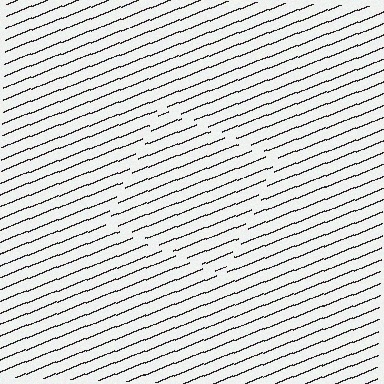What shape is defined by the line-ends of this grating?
An illusory square. The interior of the shape contains the same grating, shifted by half a period — the contour is defined by the phase discontinuity where line-ends from the inner and outer gratings abut.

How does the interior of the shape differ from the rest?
The interior of the shape contains the same grating, shifted by half a period — the contour is defined by the phase discontinuity where line-ends from the inner and outer gratings abut.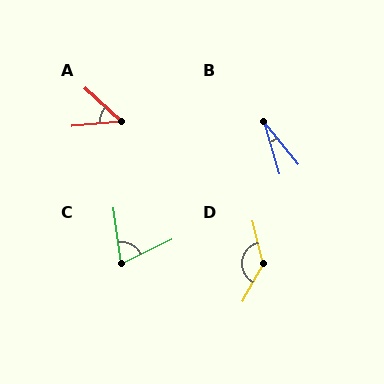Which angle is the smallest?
B, at approximately 23 degrees.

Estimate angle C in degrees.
Approximately 72 degrees.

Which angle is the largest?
D, at approximately 137 degrees.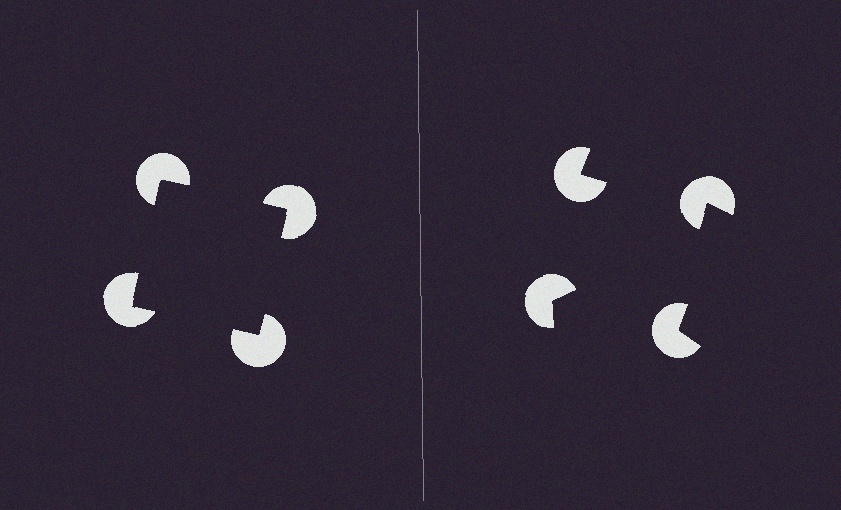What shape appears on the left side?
An illusory square.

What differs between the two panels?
The pac-man discs are positioned identically on both sides; only the wedge orientations differ. On the left they align to a square; on the right they are misaligned.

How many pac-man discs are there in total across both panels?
8 — 4 on each side.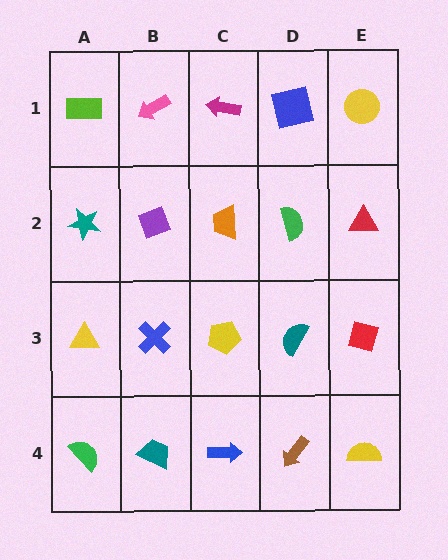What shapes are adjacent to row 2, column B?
A pink arrow (row 1, column B), a blue cross (row 3, column B), a teal star (row 2, column A), an orange trapezoid (row 2, column C).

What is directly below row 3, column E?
A yellow semicircle.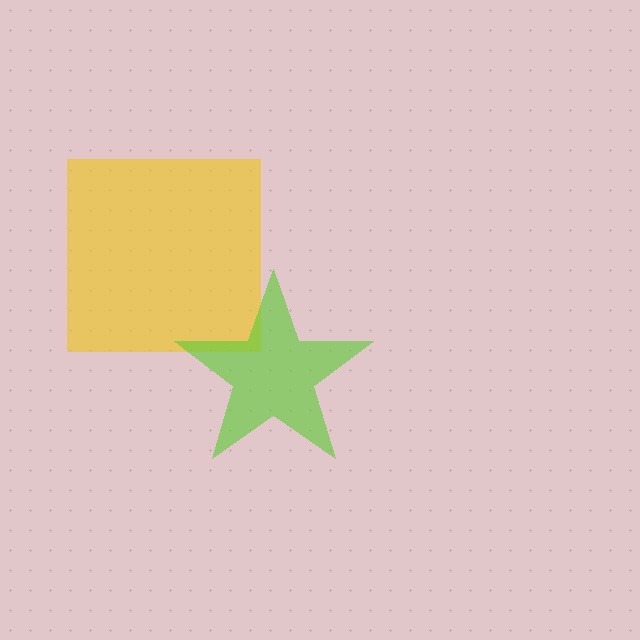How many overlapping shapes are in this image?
There are 2 overlapping shapes in the image.